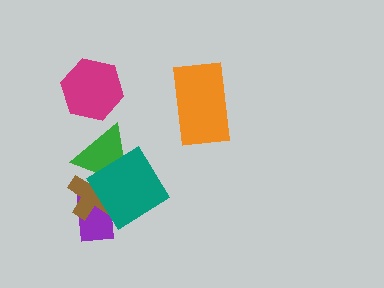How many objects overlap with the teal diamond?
3 objects overlap with the teal diamond.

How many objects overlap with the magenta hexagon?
0 objects overlap with the magenta hexagon.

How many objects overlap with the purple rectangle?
2 objects overlap with the purple rectangle.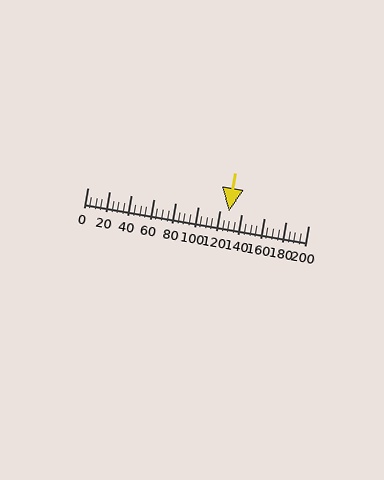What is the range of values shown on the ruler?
The ruler shows values from 0 to 200.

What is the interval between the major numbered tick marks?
The major tick marks are spaced 20 units apart.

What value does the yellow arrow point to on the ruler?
The yellow arrow points to approximately 128.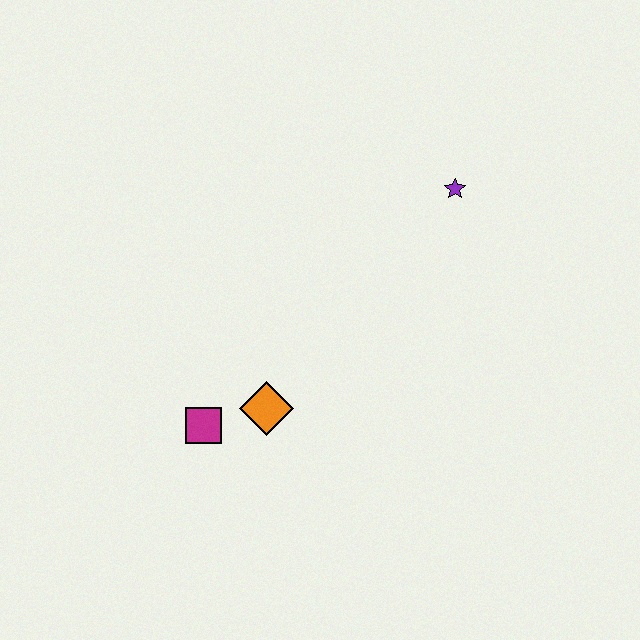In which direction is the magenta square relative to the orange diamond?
The magenta square is to the left of the orange diamond.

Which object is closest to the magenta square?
The orange diamond is closest to the magenta square.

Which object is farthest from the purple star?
The magenta square is farthest from the purple star.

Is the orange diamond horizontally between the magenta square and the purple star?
Yes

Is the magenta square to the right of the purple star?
No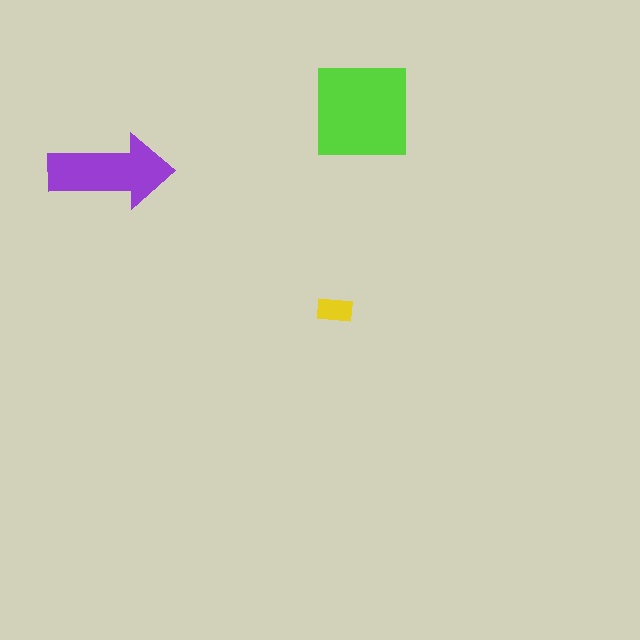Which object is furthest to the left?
The purple arrow is leftmost.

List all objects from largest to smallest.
The lime square, the purple arrow, the yellow rectangle.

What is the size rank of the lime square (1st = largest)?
1st.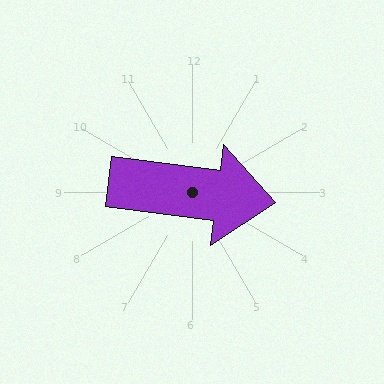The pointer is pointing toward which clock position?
Roughly 3 o'clock.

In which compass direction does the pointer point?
East.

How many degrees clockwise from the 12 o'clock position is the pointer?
Approximately 97 degrees.